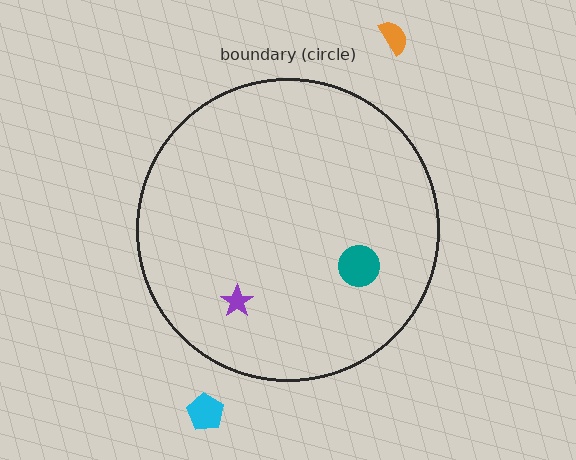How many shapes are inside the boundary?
2 inside, 2 outside.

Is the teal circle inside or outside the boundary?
Inside.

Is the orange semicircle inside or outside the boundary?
Outside.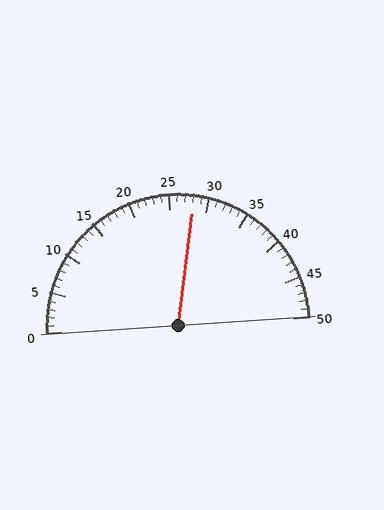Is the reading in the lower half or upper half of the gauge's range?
The reading is in the upper half of the range (0 to 50).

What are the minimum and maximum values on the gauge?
The gauge ranges from 0 to 50.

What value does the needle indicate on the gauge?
The needle indicates approximately 28.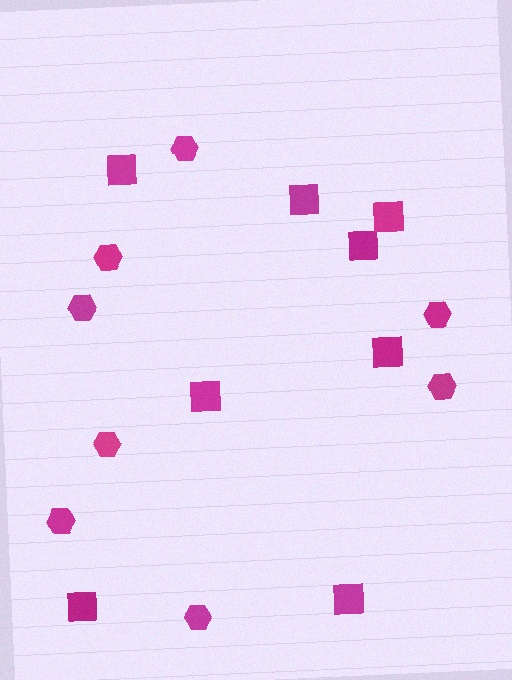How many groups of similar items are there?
There are 2 groups: one group of squares (8) and one group of hexagons (8).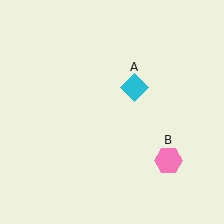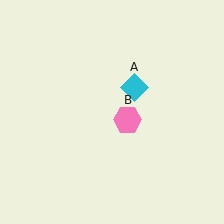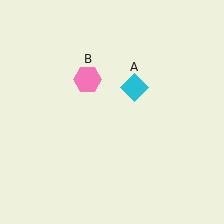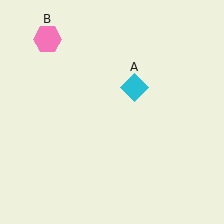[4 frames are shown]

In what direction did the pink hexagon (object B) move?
The pink hexagon (object B) moved up and to the left.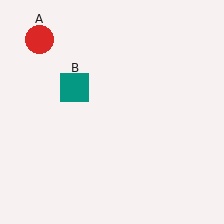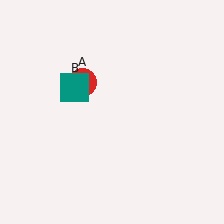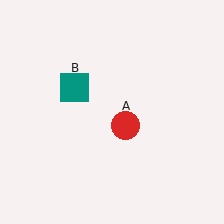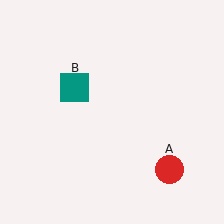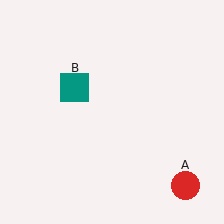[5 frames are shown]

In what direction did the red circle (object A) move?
The red circle (object A) moved down and to the right.